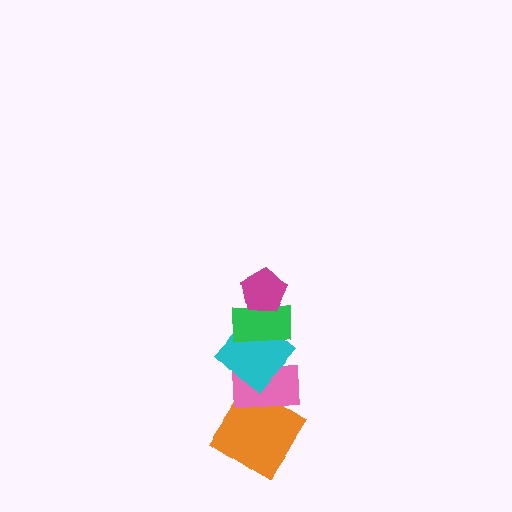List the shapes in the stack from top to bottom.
From top to bottom: the magenta pentagon, the green rectangle, the cyan diamond, the pink rectangle, the orange diamond.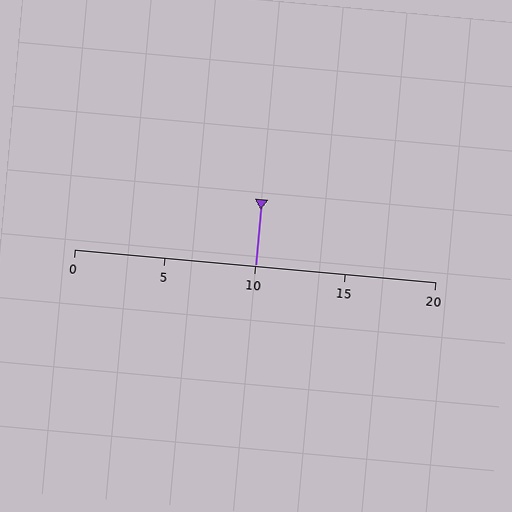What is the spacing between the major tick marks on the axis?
The major ticks are spaced 5 apart.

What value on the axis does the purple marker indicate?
The marker indicates approximately 10.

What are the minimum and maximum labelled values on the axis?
The axis runs from 0 to 20.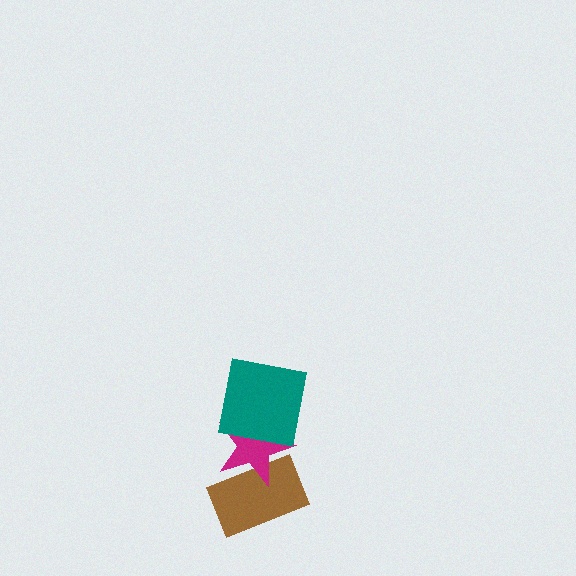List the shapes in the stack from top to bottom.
From top to bottom: the teal square, the magenta star, the brown rectangle.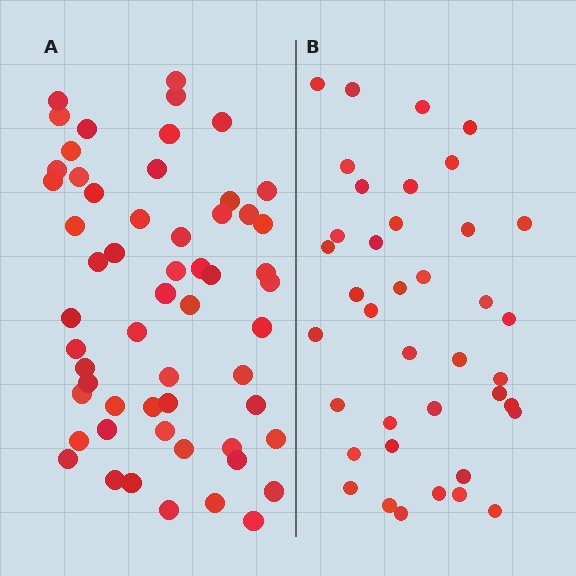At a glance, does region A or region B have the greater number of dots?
Region A (the left region) has more dots.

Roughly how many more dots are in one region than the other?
Region A has approximately 20 more dots than region B.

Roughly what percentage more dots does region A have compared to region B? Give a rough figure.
About 45% more.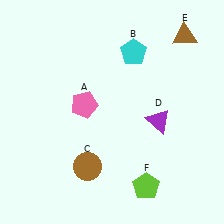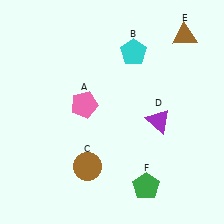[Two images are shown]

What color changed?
The pentagon (F) changed from lime in Image 1 to green in Image 2.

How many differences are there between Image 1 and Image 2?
There is 1 difference between the two images.